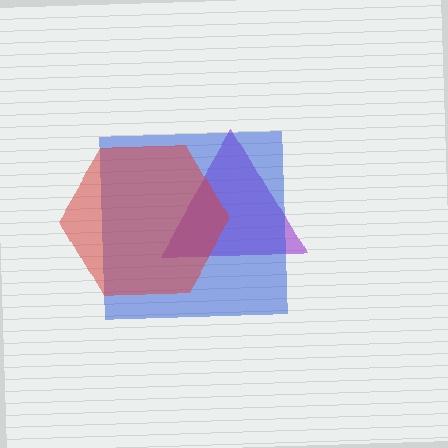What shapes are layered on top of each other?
The layered shapes are: a purple triangle, a blue square, a red hexagon.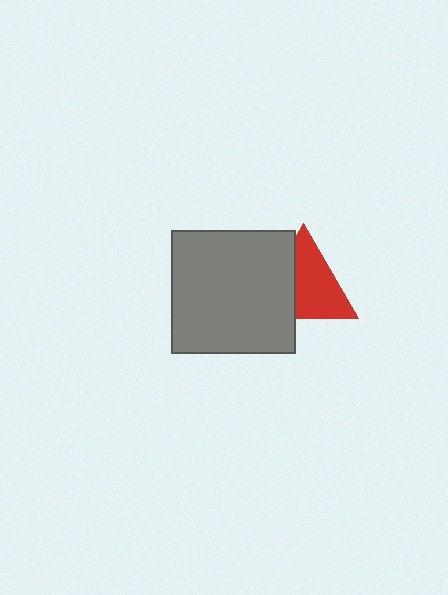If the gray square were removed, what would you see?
You would see the complete red triangle.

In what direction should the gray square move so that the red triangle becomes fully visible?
The gray square should move left. That is the shortest direction to clear the overlap and leave the red triangle fully visible.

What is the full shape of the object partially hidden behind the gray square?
The partially hidden object is a red triangle.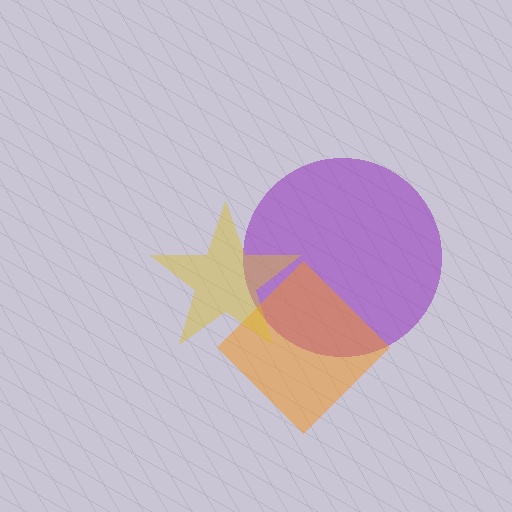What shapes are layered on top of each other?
The layered shapes are: a purple circle, an orange diamond, a yellow star.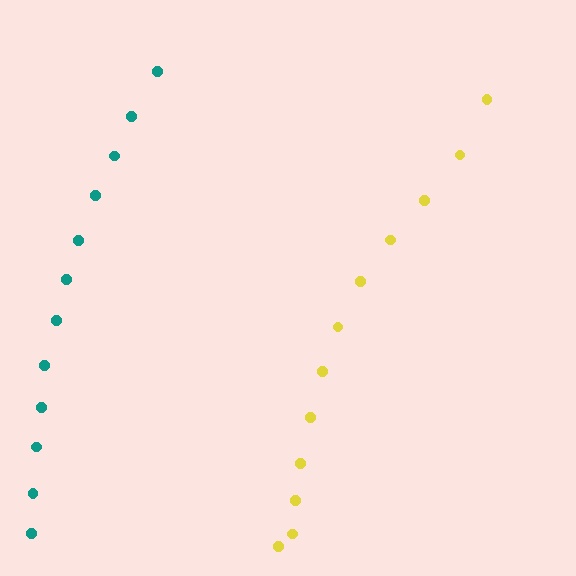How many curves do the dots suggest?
There are 2 distinct paths.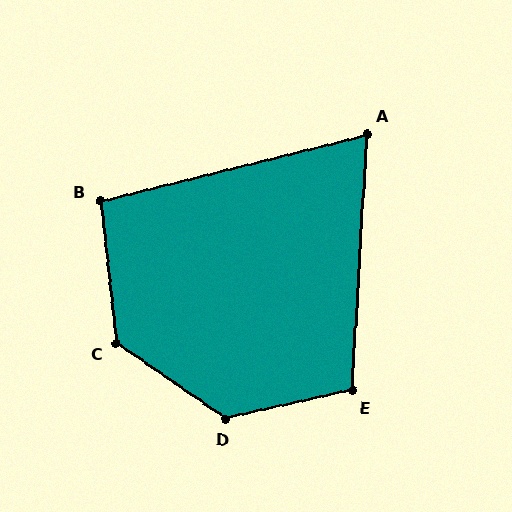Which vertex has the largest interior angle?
D, at approximately 133 degrees.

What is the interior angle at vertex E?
Approximately 106 degrees (obtuse).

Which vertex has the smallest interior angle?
A, at approximately 73 degrees.